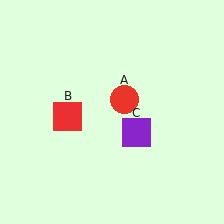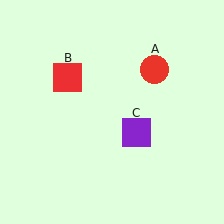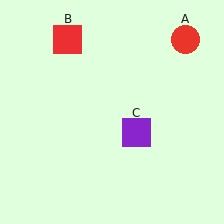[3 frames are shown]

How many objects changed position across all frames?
2 objects changed position: red circle (object A), red square (object B).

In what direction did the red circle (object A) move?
The red circle (object A) moved up and to the right.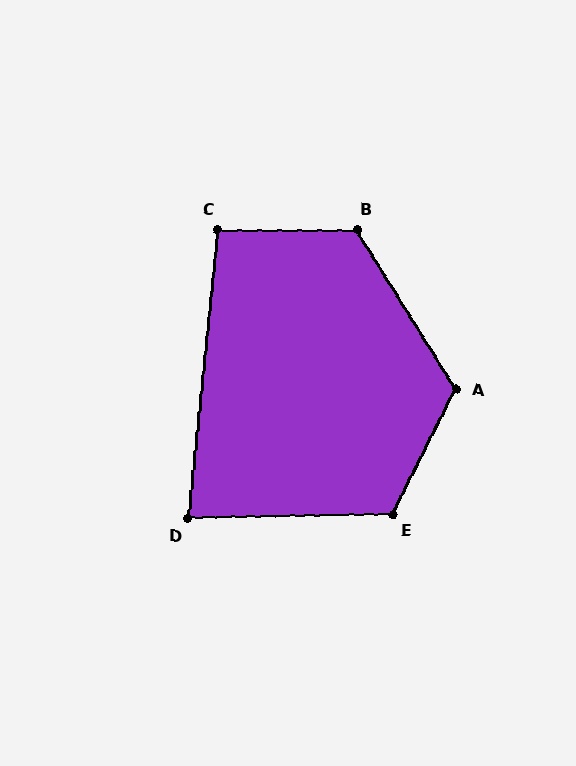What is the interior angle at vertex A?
Approximately 121 degrees (obtuse).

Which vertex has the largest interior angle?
B, at approximately 122 degrees.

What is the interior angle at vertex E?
Approximately 118 degrees (obtuse).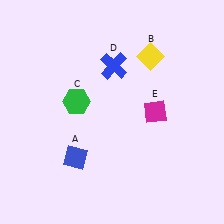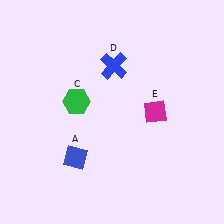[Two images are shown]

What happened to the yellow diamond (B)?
The yellow diamond (B) was removed in Image 2. It was in the top-right area of Image 1.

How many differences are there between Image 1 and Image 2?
There is 1 difference between the two images.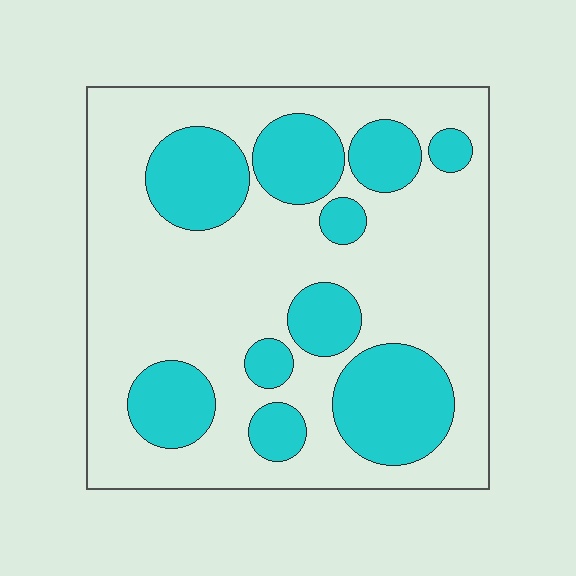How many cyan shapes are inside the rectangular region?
10.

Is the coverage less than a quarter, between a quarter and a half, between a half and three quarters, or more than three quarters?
Between a quarter and a half.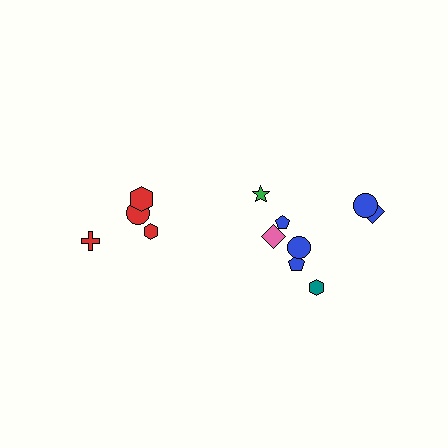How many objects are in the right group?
There are 8 objects.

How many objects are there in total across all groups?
There are 12 objects.